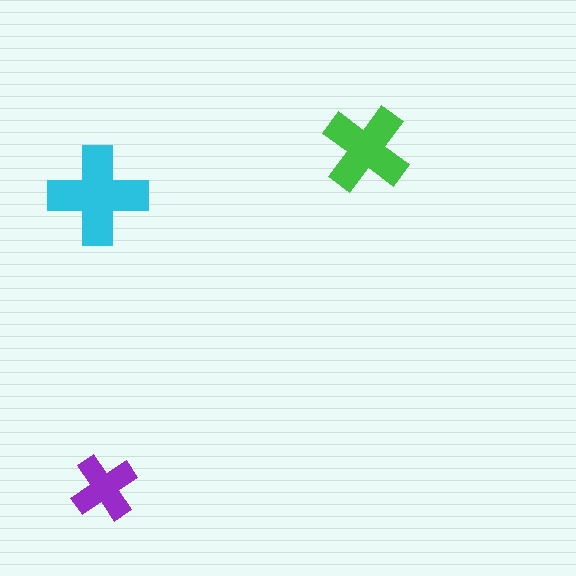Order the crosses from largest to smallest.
the cyan one, the green one, the purple one.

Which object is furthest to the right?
The green cross is rightmost.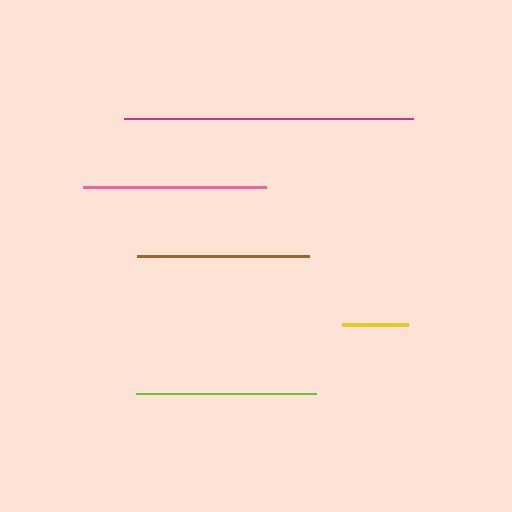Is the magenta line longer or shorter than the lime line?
The magenta line is longer than the lime line.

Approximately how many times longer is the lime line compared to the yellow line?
The lime line is approximately 2.7 times the length of the yellow line.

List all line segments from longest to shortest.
From longest to shortest: magenta, pink, lime, brown, yellow.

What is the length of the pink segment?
The pink segment is approximately 183 pixels long.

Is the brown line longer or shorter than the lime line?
The lime line is longer than the brown line.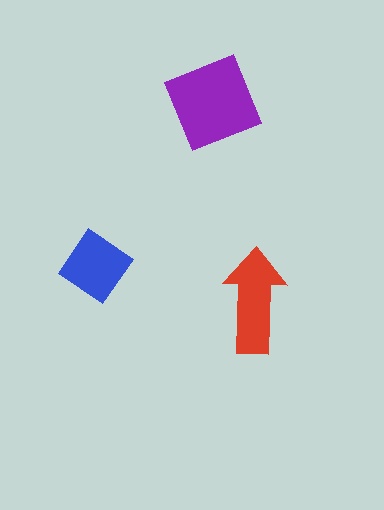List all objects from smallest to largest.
The blue diamond, the red arrow, the purple diamond.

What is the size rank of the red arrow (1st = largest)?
2nd.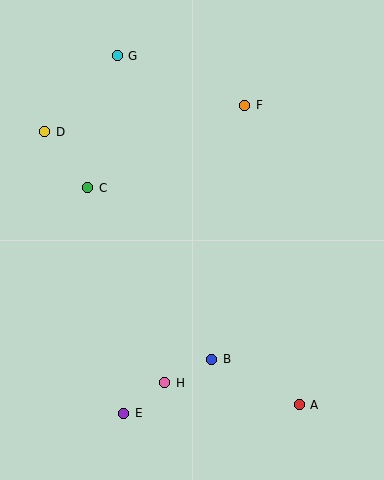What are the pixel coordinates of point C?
Point C is at (88, 188).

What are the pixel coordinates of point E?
Point E is at (124, 413).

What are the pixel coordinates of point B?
Point B is at (212, 359).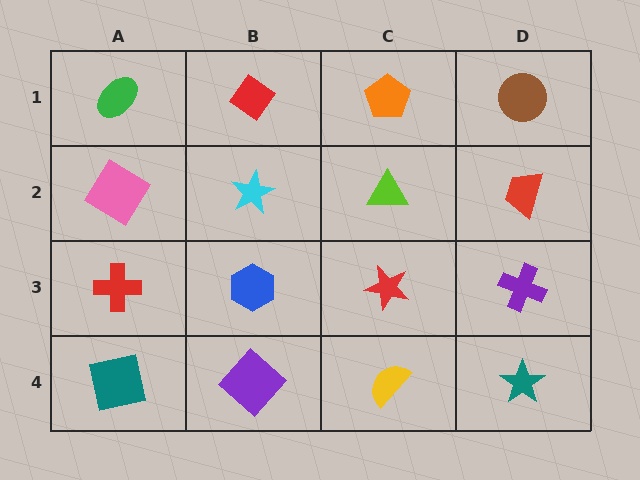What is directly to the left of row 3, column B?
A red cross.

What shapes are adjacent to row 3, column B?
A cyan star (row 2, column B), a purple diamond (row 4, column B), a red cross (row 3, column A), a red star (row 3, column C).